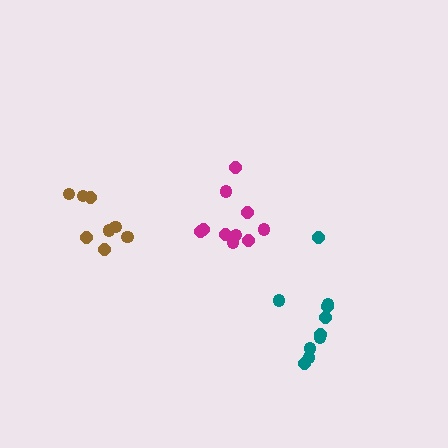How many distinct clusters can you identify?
There are 3 distinct clusters.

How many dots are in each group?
Group 1: 8 dots, Group 2: 10 dots, Group 3: 10 dots (28 total).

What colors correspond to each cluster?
The clusters are colored: brown, teal, magenta.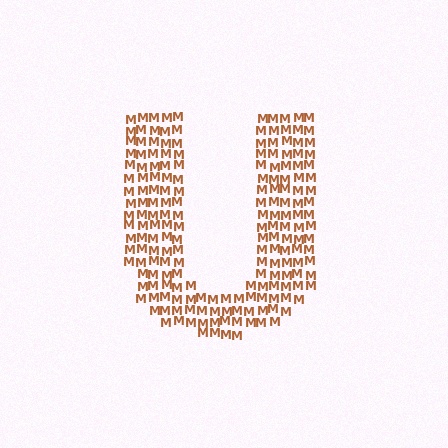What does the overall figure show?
The overall figure shows the letter U.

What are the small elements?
The small elements are letter M's.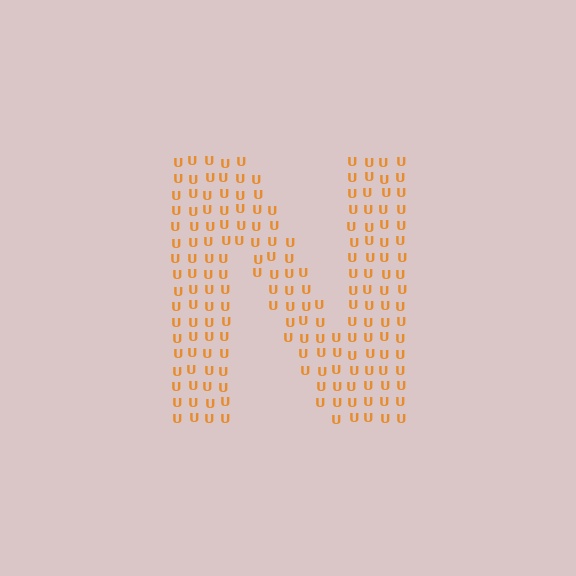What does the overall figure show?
The overall figure shows the letter N.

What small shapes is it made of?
It is made of small letter U's.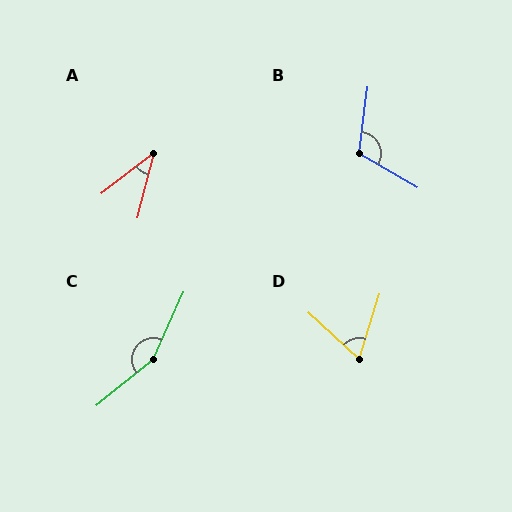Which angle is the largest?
C, at approximately 153 degrees.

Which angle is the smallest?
A, at approximately 38 degrees.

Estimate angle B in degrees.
Approximately 113 degrees.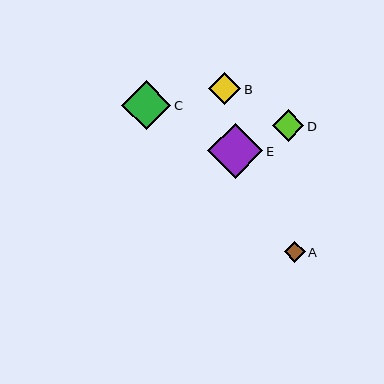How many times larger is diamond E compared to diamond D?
Diamond E is approximately 1.7 times the size of diamond D.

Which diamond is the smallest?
Diamond A is the smallest with a size of approximately 21 pixels.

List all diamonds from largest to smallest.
From largest to smallest: E, C, B, D, A.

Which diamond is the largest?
Diamond E is the largest with a size of approximately 55 pixels.